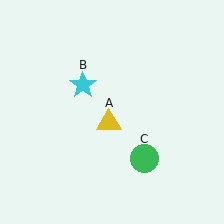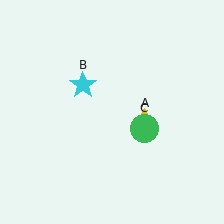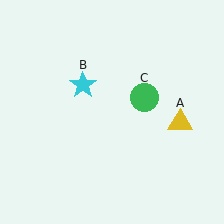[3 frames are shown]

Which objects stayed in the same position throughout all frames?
Cyan star (object B) remained stationary.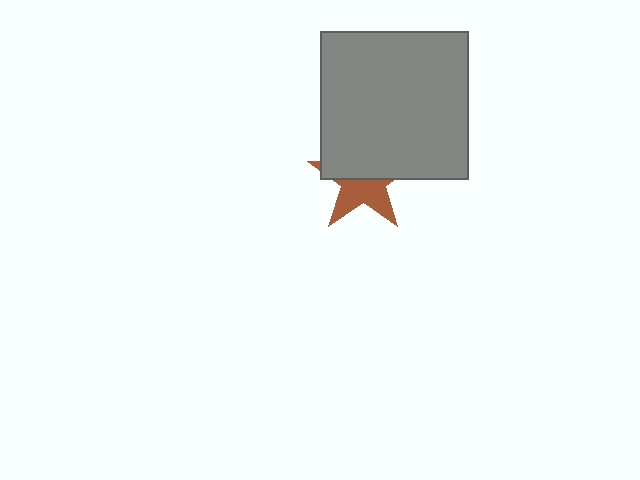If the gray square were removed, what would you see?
You would see the complete brown star.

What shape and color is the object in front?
The object in front is a gray square.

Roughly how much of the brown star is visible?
About half of it is visible (roughly 47%).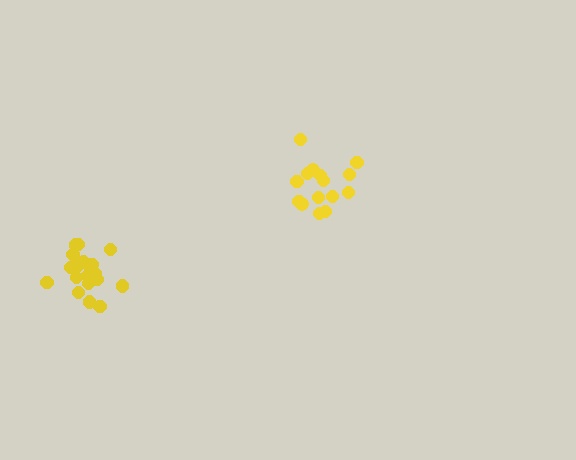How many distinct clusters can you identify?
There are 2 distinct clusters.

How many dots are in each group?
Group 1: 15 dots, Group 2: 19 dots (34 total).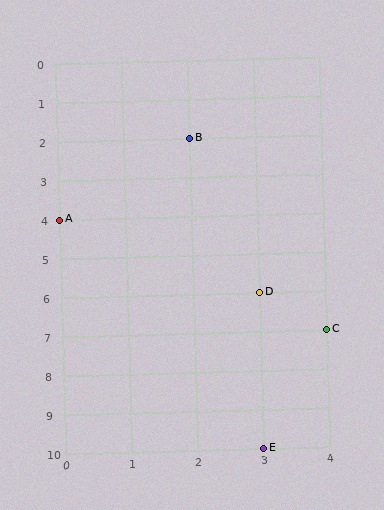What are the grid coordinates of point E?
Point E is at grid coordinates (3, 10).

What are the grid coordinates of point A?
Point A is at grid coordinates (0, 4).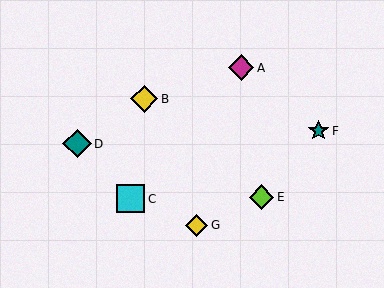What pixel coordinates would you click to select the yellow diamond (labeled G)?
Click at (197, 225) to select the yellow diamond G.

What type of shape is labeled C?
Shape C is a cyan square.